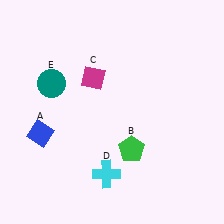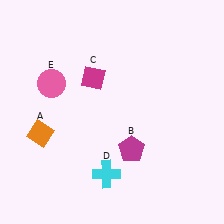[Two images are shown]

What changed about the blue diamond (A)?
In Image 1, A is blue. In Image 2, it changed to orange.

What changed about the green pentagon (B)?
In Image 1, B is green. In Image 2, it changed to magenta.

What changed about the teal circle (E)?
In Image 1, E is teal. In Image 2, it changed to pink.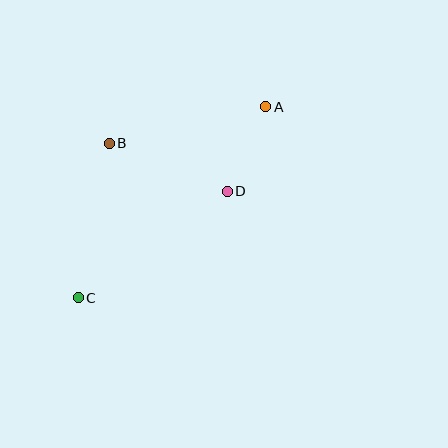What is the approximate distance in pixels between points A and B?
The distance between A and B is approximately 161 pixels.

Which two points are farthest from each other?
Points A and C are farthest from each other.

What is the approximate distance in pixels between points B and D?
The distance between B and D is approximately 128 pixels.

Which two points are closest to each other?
Points A and D are closest to each other.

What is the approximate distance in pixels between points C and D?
The distance between C and D is approximately 182 pixels.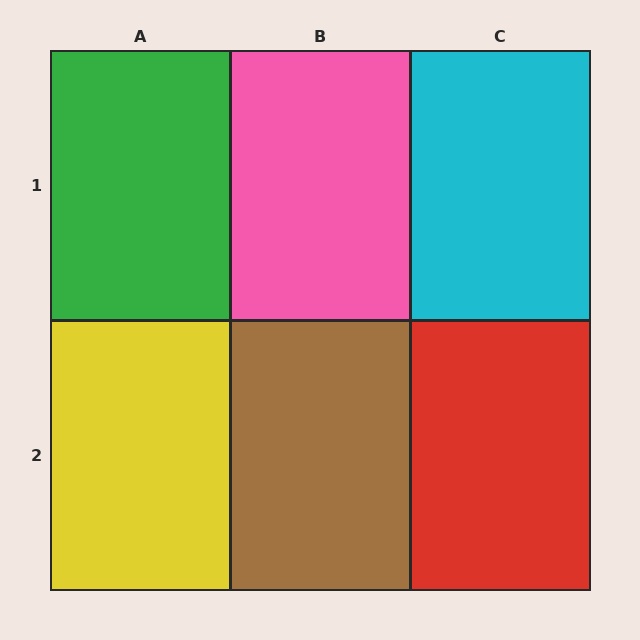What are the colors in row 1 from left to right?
Green, pink, cyan.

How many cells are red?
1 cell is red.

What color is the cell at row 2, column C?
Red.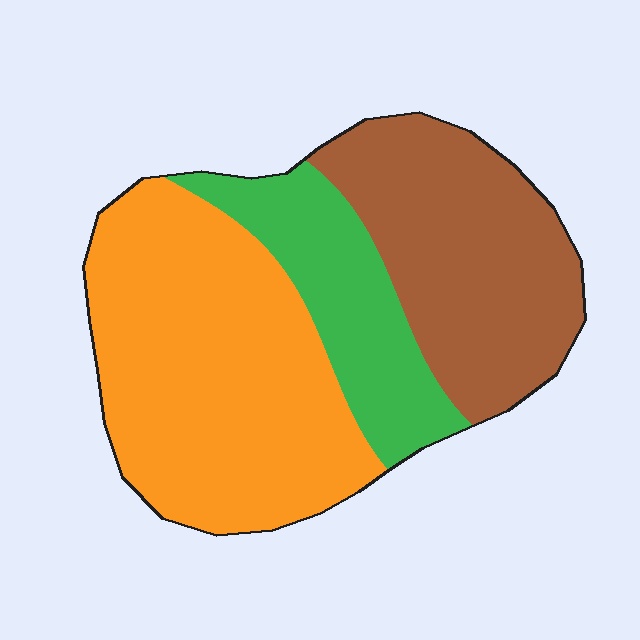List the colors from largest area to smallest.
From largest to smallest: orange, brown, green.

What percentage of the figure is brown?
Brown covers about 35% of the figure.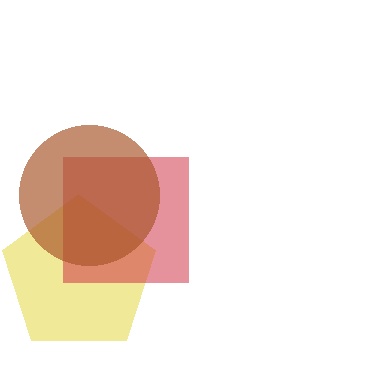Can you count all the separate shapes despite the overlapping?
Yes, there are 3 separate shapes.